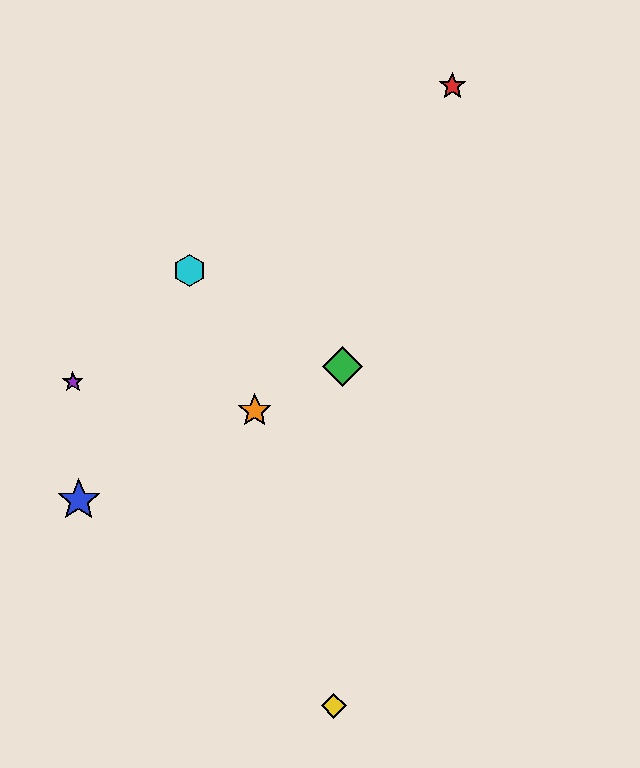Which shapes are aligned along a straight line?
The blue star, the green diamond, the orange star are aligned along a straight line.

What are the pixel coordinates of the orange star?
The orange star is at (255, 411).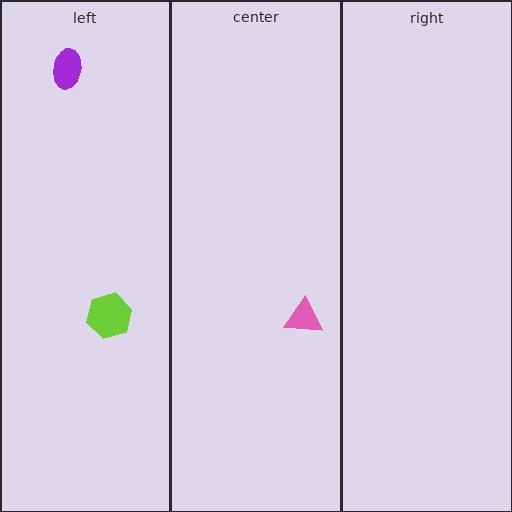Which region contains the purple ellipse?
The left region.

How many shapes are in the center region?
1.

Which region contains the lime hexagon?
The left region.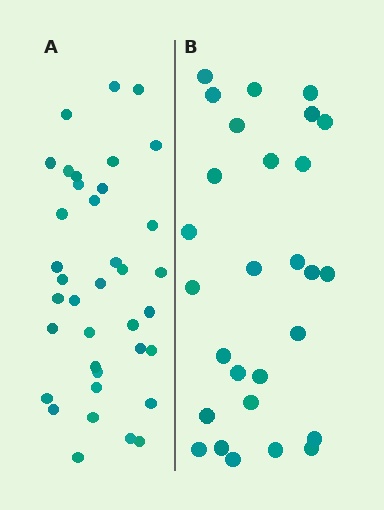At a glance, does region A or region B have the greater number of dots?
Region A (the left region) has more dots.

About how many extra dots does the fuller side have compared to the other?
Region A has roughly 8 or so more dots than region B.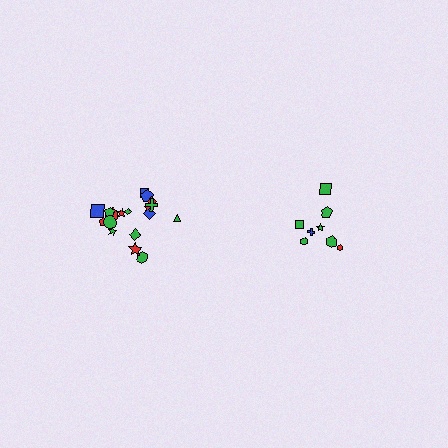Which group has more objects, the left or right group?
The left group.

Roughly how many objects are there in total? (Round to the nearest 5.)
Roughly 25 objects in total.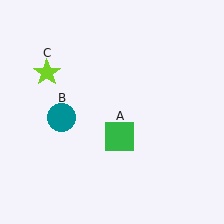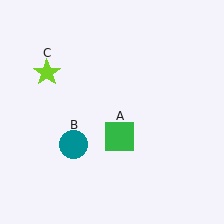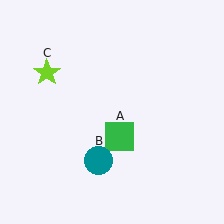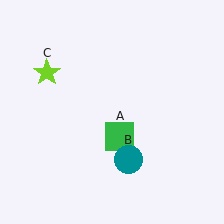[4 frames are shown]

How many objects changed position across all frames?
1 object changed position: teal circle (object B).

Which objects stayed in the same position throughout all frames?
Green square (object A) and lime star (object C) remained stationary.